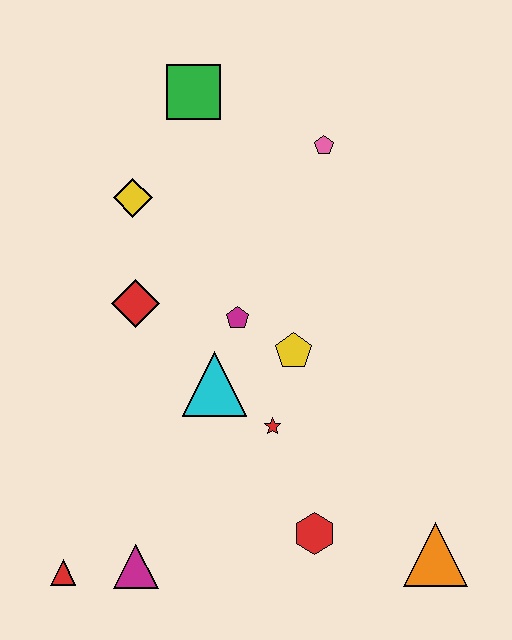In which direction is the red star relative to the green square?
The red star is below the green square.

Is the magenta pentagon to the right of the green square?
Yes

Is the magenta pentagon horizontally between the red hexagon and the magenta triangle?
Yes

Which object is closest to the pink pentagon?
The green square is closest to the pink pentagon.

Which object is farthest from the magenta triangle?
The green square is farthest from the magenta triangle.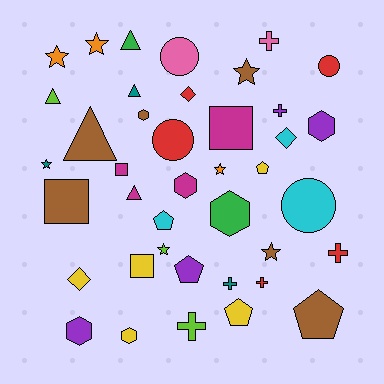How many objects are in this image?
There are 40 objects.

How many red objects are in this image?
There are 5 red objects.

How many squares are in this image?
There are 4 squares.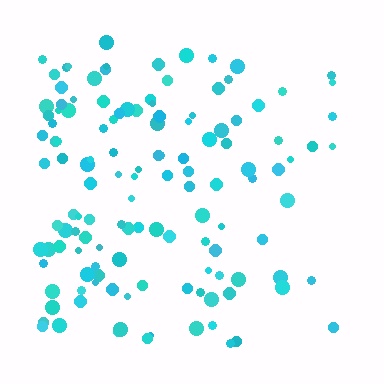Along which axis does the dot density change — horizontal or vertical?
Horizontal.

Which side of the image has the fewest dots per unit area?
The right.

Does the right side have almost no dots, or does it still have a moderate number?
Still a moderate number, just noticeably fewer than the left.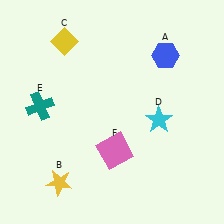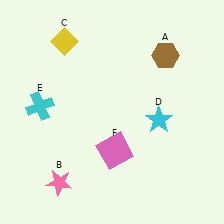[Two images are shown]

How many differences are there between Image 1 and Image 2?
There are 3 differences between the two images.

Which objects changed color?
A changed from blue to brown. B changed from yellow to pink. E changed from teal to cyan.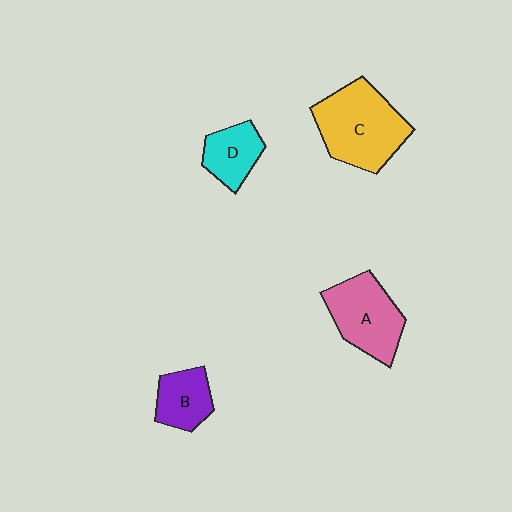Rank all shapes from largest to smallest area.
From largest to smallest: C (yellow), A (pink), D (cyan), B (purple).